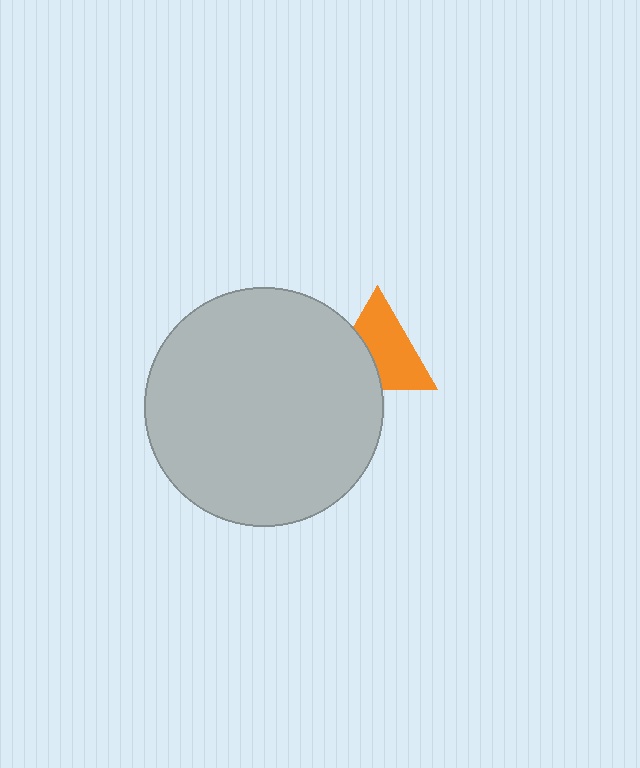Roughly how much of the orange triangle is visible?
About half of it is visible (roughly 64%).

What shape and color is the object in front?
The object in front is a light gray circle.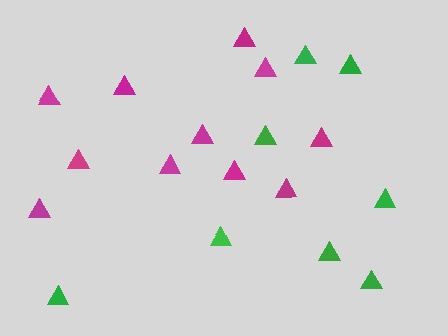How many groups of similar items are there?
There are 2 groups: one group of magenta triangles (11) and one group of green triangles (8).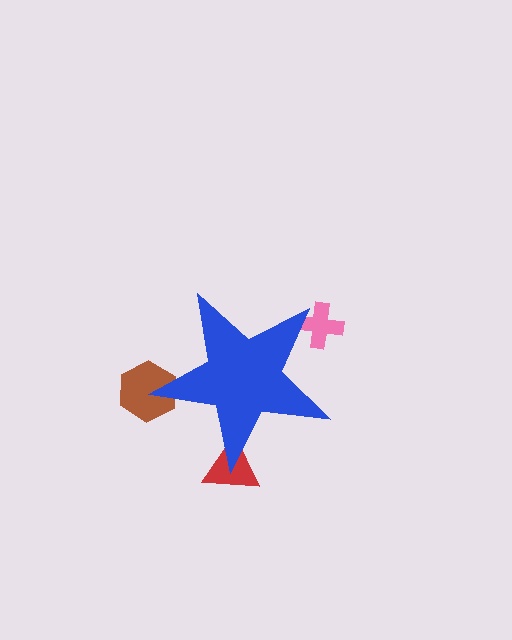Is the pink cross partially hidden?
Yes, the pink cross is partially hidden behind the blue star.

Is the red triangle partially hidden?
Yes, the red triangle is partially hidden behind the blue star.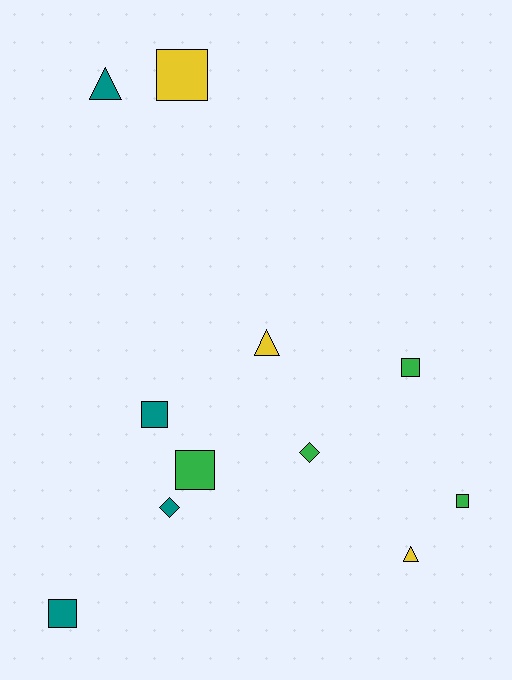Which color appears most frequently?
Green, with 4 objects.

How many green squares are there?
There are 3 green squares.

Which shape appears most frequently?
Square, with 6 objects.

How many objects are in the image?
There are 11 objects.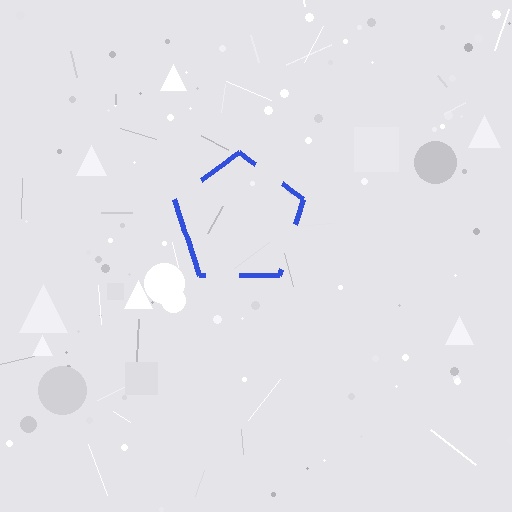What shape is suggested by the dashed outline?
The dashed outline suggests a pentagon.